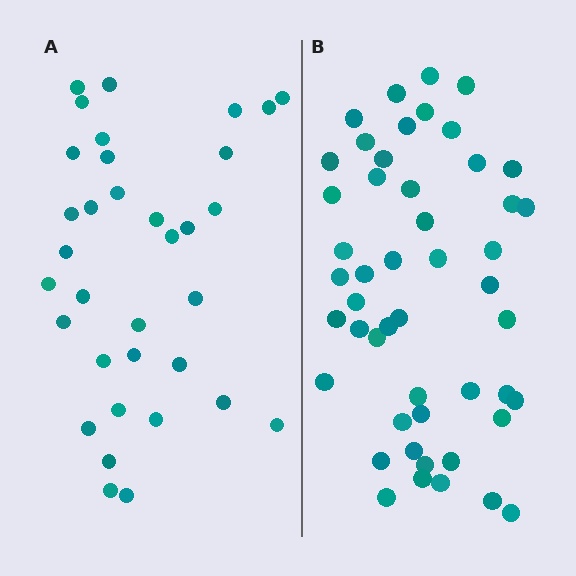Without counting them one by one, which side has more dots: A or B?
Region B (the right region) has more dots.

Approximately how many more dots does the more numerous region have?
Region B has approximately 15 more dots than region A.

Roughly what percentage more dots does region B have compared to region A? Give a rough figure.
About 45% more.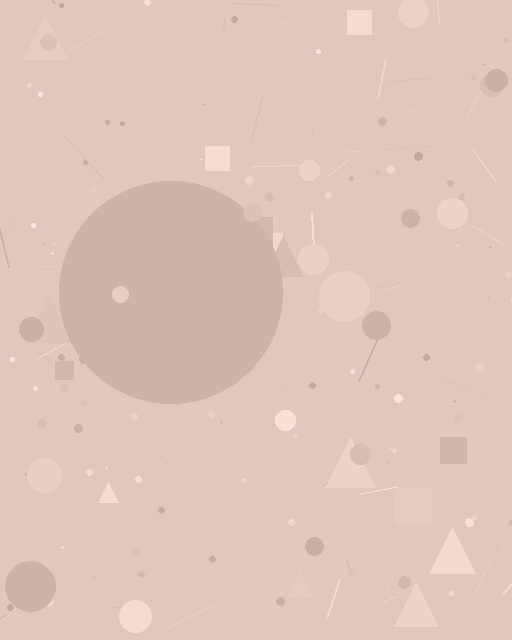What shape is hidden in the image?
A circle is hidden in the image.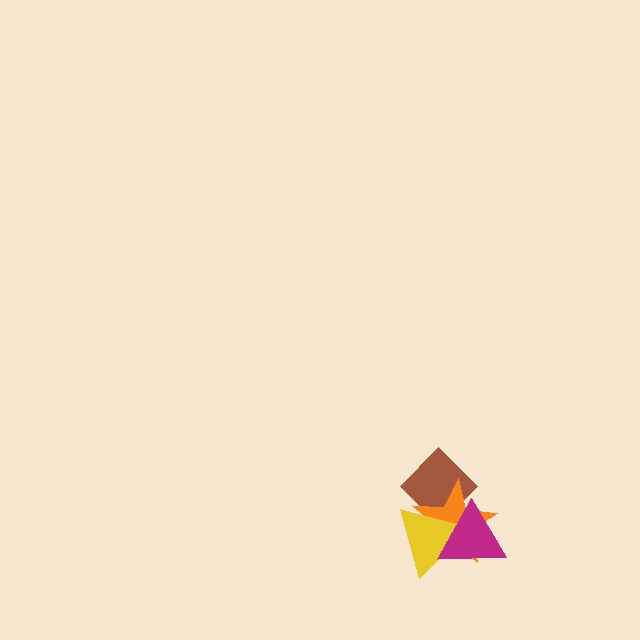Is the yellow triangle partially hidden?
Yes, it is partially covered by another shape.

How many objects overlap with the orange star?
3 objects overlap with the orange star.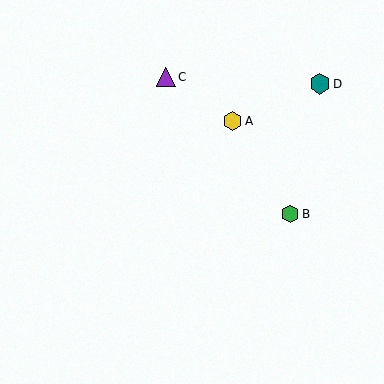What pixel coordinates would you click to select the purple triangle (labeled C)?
Click at (166, 77) to select the purple triangle C.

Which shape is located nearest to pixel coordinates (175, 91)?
The purple triangle (labeled C) at (166, 77) is nearest to that location.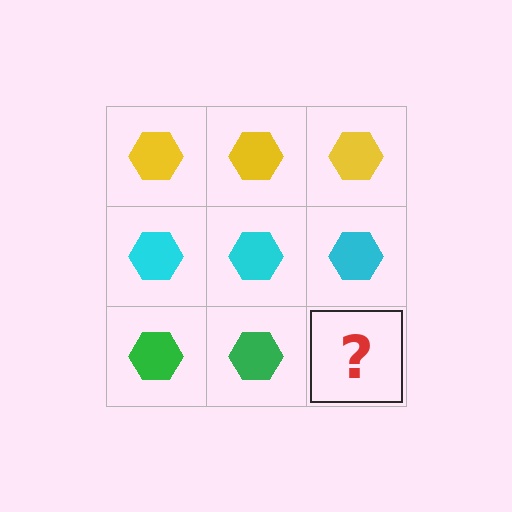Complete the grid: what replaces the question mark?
The question mark should be replaced with a green hexagon.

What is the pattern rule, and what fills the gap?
The rule is that each row has a consistent color. The gap should be filled with a green hexagon.